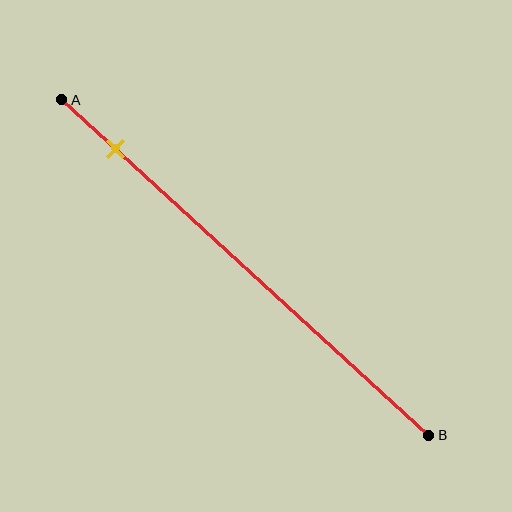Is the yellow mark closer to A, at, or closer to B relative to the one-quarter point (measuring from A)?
The yellow mark is closer to point A than the one-quarter point of segment AB.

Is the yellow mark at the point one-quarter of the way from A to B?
No, the mark is at about 15% from A, not at the 25% one-quarter point.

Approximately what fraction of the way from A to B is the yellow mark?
The yellow mark is approximately 15% of the way from A to B.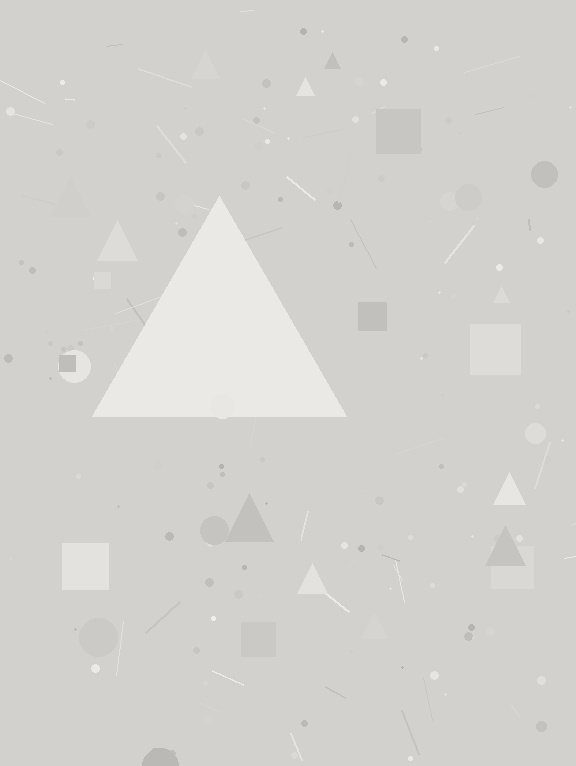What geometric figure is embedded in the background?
A triangle is embedded in the background.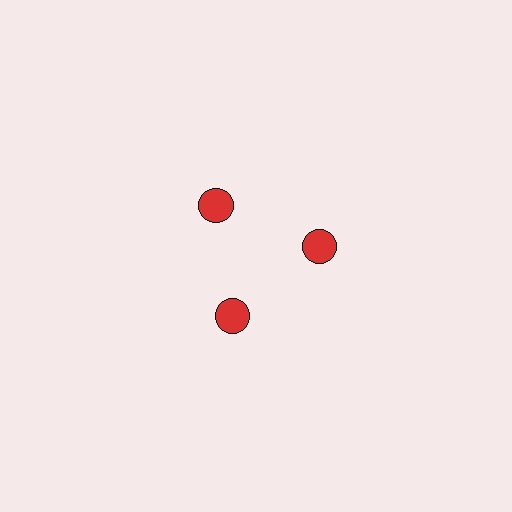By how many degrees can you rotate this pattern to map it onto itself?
The pattern maps onto itself every 120 degrees of rotation.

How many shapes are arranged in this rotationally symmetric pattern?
There are 3 shapes, arranged in 3 groups of 1.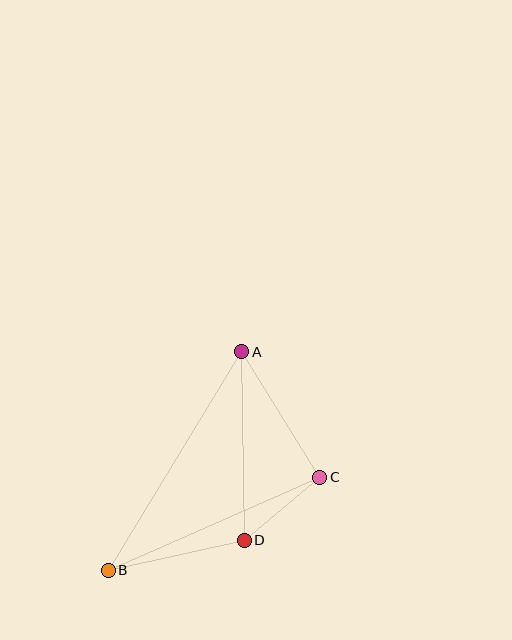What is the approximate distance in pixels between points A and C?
The distance between A and C is approximately 148 pixels.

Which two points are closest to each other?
Points C and D are closest to each other.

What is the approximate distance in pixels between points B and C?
The distance between B and C is approximately 231 pixels.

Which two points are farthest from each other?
Points A and B are farthest from each other.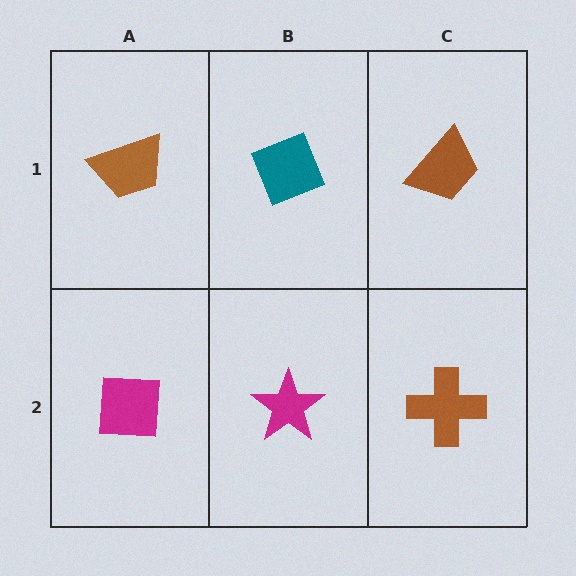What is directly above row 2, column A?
A brown trapezoid.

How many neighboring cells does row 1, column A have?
2.